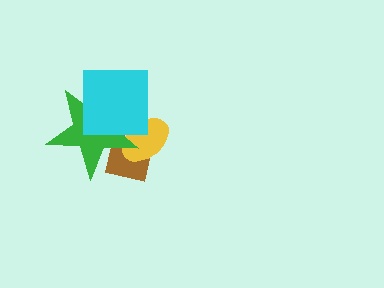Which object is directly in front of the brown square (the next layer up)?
The yellow ellipse is directly in front of the brown square.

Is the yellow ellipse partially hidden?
Yes, it is partially covered by another shape.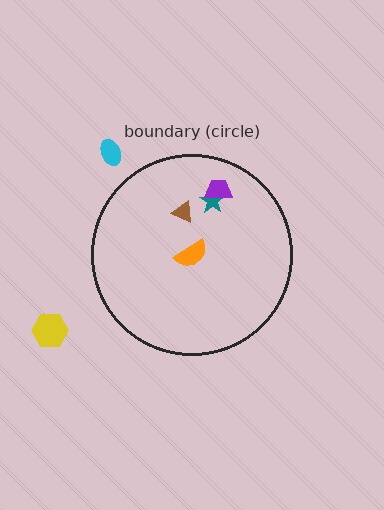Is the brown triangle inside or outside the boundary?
Inside.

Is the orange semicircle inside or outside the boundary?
Inside.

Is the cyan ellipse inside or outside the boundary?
Outside.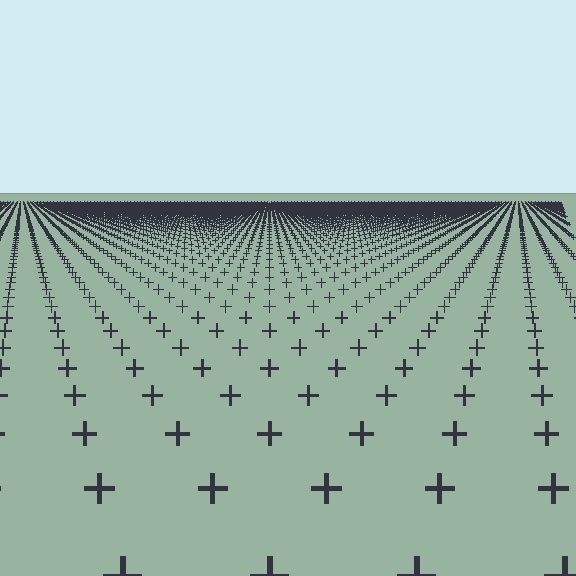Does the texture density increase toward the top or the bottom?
Density increases toward the top.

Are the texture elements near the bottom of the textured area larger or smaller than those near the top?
Larger. Near the bottom, elements are closer to the viewer and appear at a bigger on-screen size.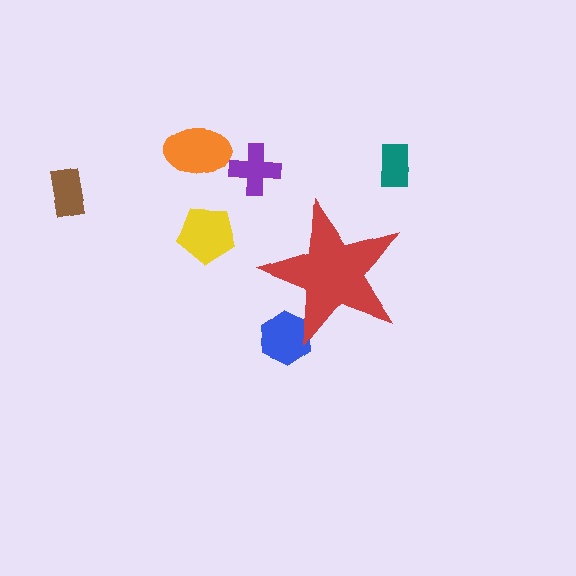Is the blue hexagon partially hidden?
Yes, the blue hexagon is partially hidden behind the red star.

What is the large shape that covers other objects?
A red star.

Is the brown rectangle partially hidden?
No, the brown rectangle is fully visible.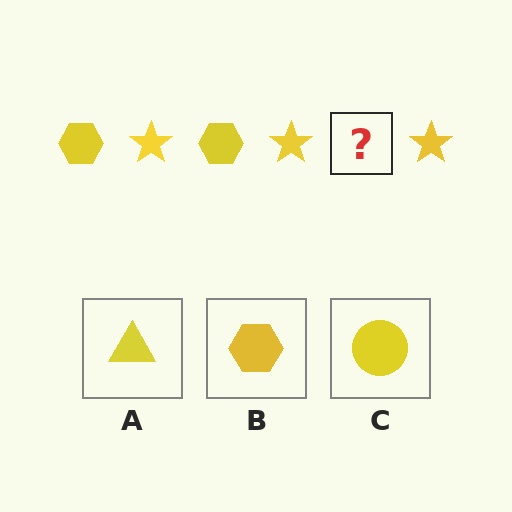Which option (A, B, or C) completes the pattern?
B.